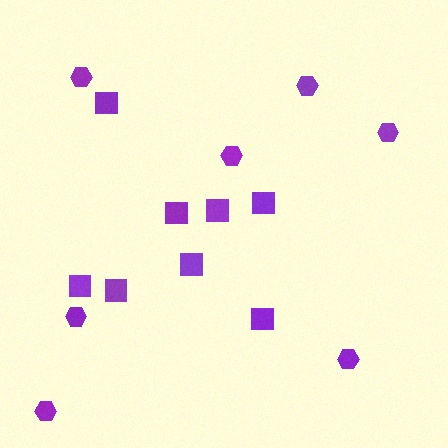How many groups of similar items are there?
There are 2 groups: one group of squares (8) and one group of hexagons (7).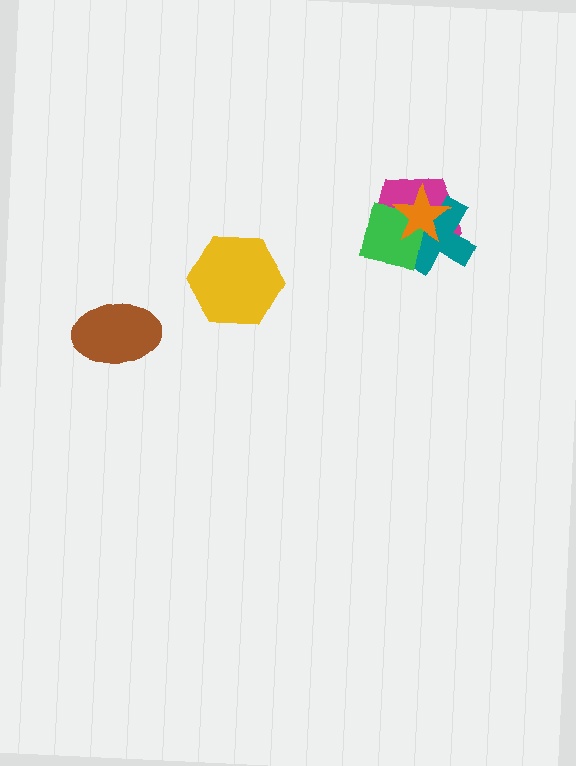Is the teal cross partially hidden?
Yes, it is partially covered by another shape.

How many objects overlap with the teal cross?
3 objects overlap with the teal cross.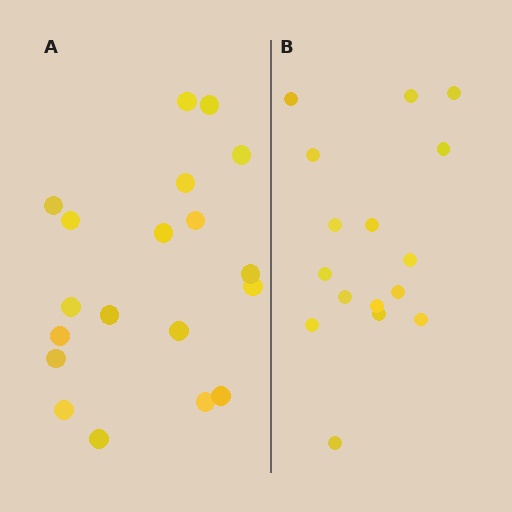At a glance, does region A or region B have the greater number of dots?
Region A (the left region) has more dots.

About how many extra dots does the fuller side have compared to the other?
Region A has just a few more — roughly 2 or 3 more dots than region B.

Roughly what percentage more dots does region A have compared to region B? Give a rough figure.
About 20% more.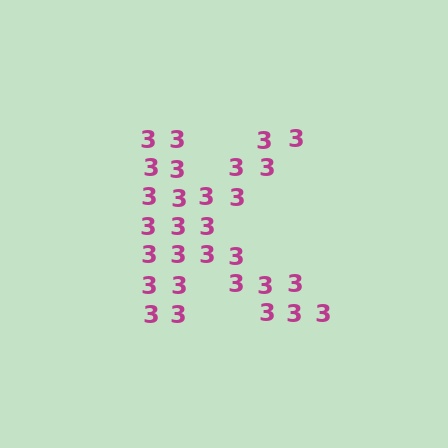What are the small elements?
The small elements are digit 3's.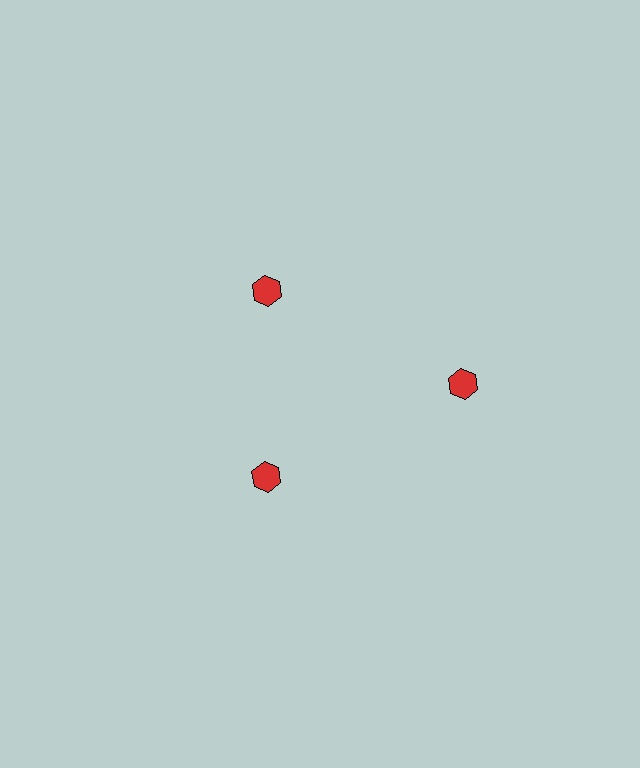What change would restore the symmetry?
The symmetry would be restored by moving it inward, back onto the ring so that all 3 hexagons sit at equal angles and equal distance from the center.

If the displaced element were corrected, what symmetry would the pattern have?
It would have 3-fold rotational symmetry — the pattern would map onto itself every 120 degrees.